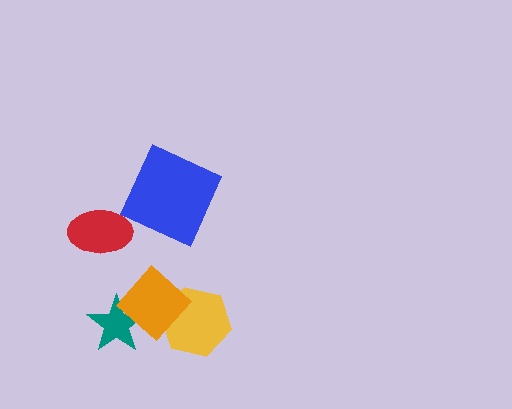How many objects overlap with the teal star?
1 object overlaps with the teal star.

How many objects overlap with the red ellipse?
0 objects overlap with the red ellipse.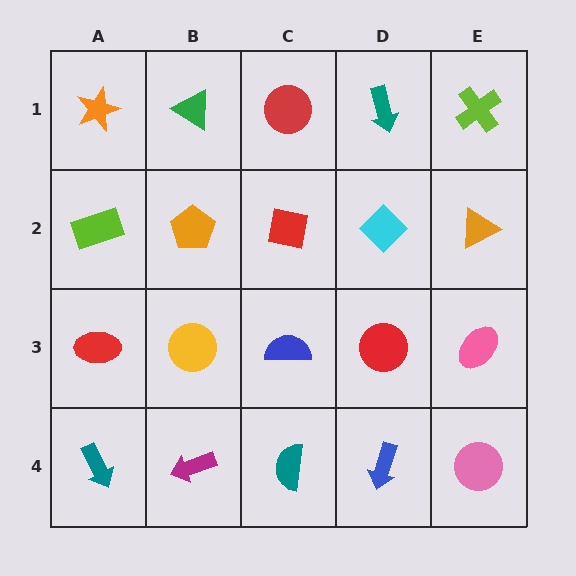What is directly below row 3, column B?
A magenta arrow.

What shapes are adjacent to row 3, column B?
An orange pentagon (row 2, column B), a magenta arrow (row 4, column B), a red ellipse (row 3, column A), a blue semicircle (row 3, column C).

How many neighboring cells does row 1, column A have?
2.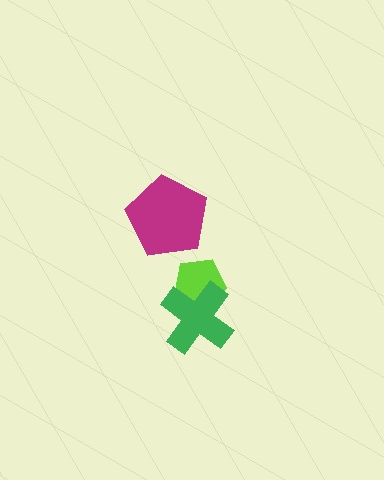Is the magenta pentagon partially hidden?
No, no other shape covers it.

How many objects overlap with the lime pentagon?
1 object overlaps with the lime pentagon.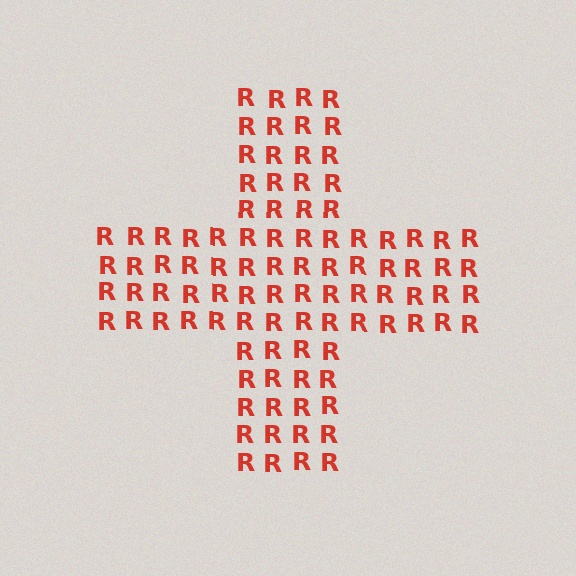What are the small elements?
The small elements are letter R's.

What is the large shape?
The large shape is a cross.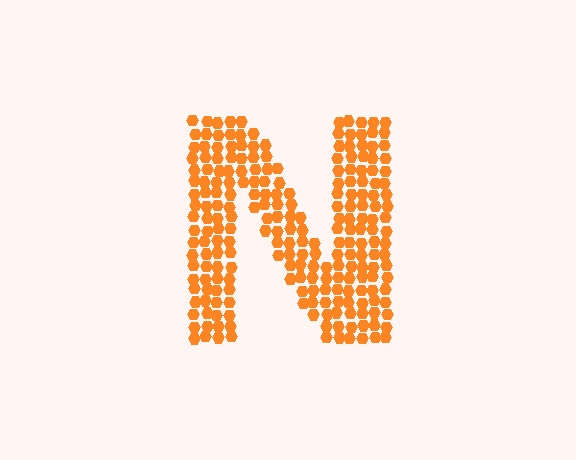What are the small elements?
The small elements are hexagons.